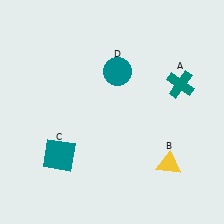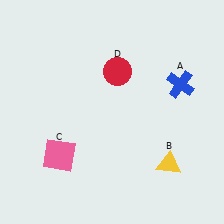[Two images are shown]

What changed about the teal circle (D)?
In Image 1, D is teal. In Image 2, it changed to red.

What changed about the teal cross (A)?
In Image 1, A is teal. In Image 2, it changed to blue.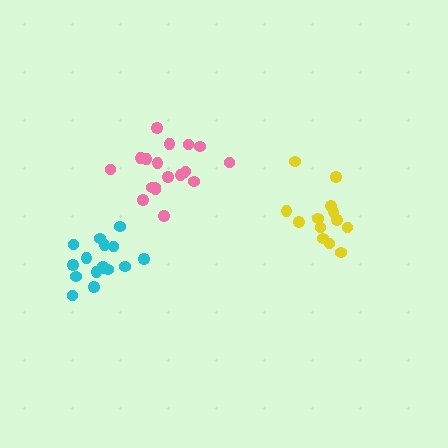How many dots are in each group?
Group 1: 19 dots, Group 2: 16 dots, Group 3: 13 dots (48 total).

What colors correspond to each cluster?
The clusters are colored: pink, cyan, yellow.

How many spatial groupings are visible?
There are 3 spatial groupings.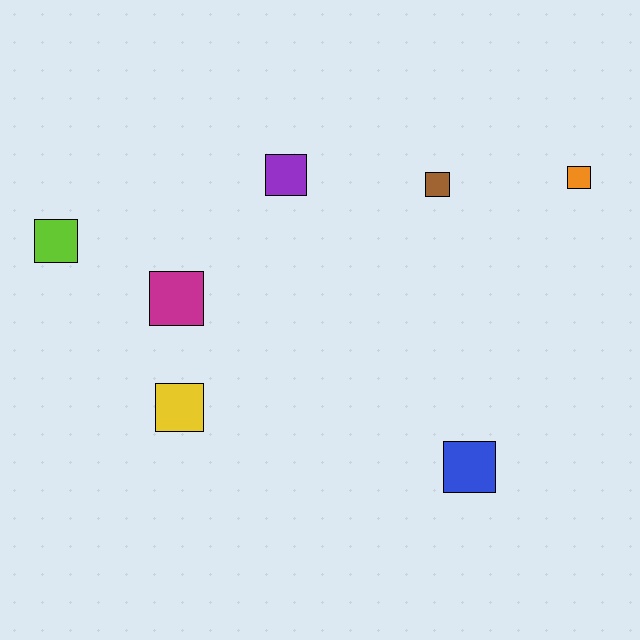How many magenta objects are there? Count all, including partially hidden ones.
There is 1 magenta object.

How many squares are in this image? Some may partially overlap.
There are 7 squares.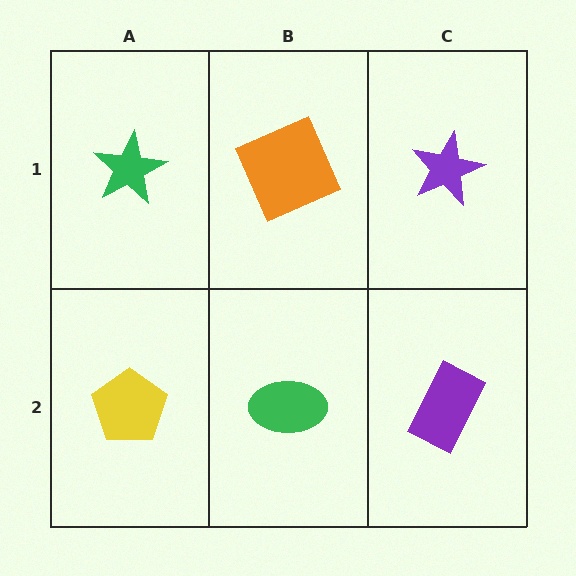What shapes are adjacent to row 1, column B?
A green ellipse (row 2, column B), a green star (row 1, column A), a purple star (row 1, column C).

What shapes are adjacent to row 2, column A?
A green star (row 1, column A), a green ellipse (row 2, column B).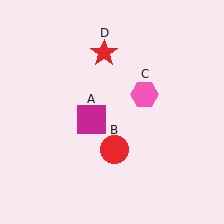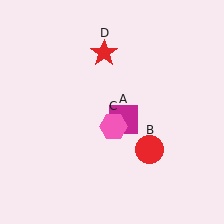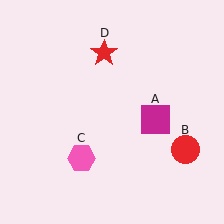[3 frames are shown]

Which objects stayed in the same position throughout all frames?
Red star (object D) remained stationary.